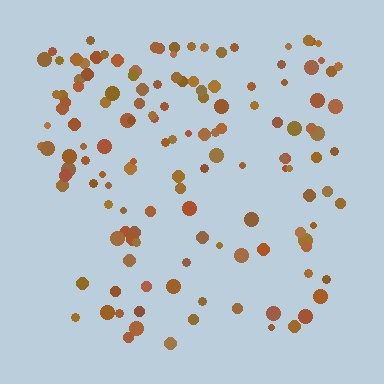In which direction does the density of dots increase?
From bottom to top, with the top side densest.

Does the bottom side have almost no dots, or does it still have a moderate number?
Still a moderate number, just noticeably fewer than the top.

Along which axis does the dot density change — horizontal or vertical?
Vertical.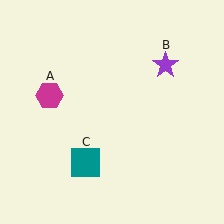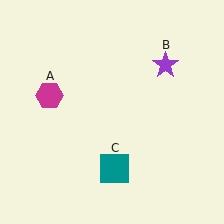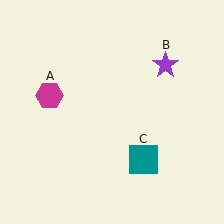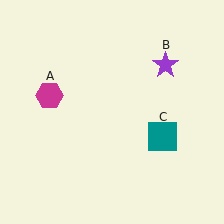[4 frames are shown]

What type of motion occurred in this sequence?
The teal square (object C) rotated counterclockwise around the center of the scene.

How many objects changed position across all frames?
1 object changed position: teal square (object C).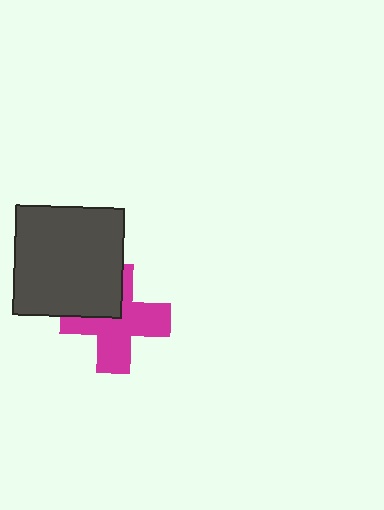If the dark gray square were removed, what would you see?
You would see the complete magenta cross.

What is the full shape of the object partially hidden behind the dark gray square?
The partially hidden object is a magenta cross.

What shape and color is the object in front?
The object in front is a dark gray square.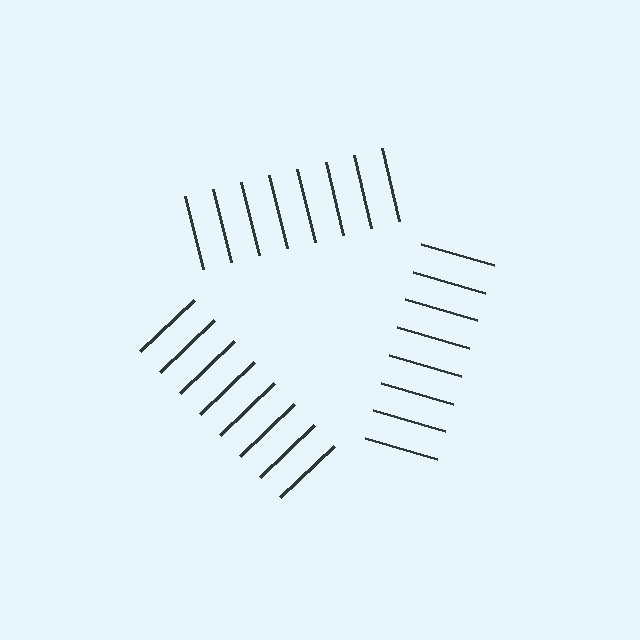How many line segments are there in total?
24 — 8 along each of the 3 edges.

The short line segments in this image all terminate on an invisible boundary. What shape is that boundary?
An illusory triangle — the line segments terminate on its edges but no continuous stroke is drawn.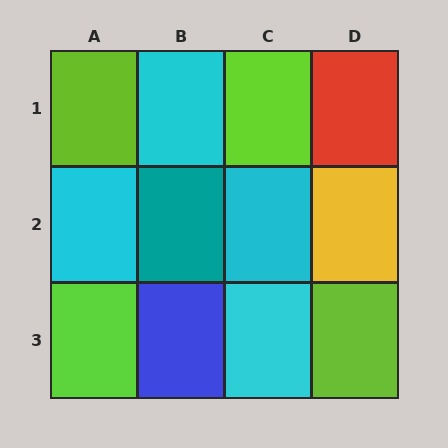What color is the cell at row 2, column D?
Yellow.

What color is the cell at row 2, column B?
Teal.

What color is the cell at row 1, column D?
Red.